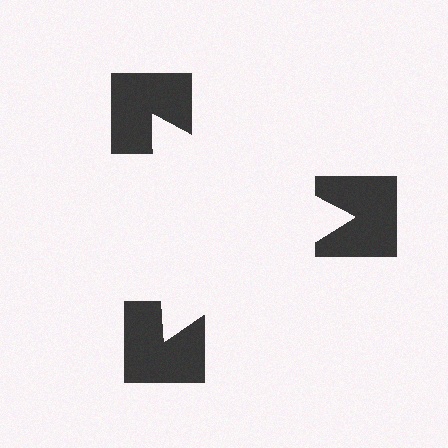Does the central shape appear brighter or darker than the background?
It typically appears slightly brighter than the background, even though no actual brightness change is drawn.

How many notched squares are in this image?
There are 3 — one at each vertex of the illusory triangle.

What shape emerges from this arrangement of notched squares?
An illusory triangle — its edges are inferred from the aligned wedge cuts in the notched squares, not physically drawn.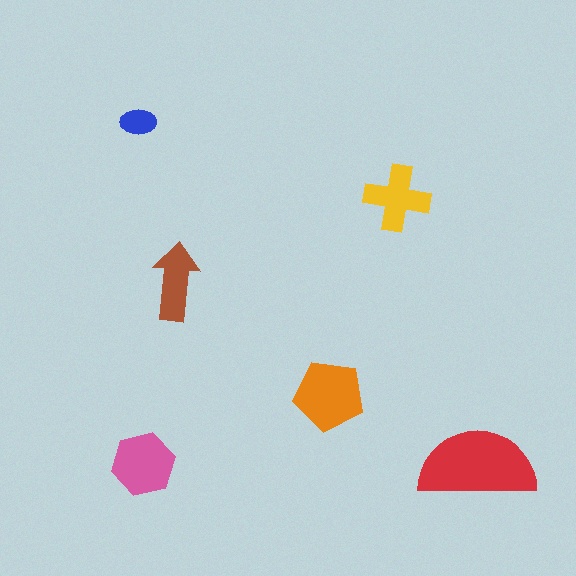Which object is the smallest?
The blue ellipse.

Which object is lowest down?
The pink hexagon is bottommost.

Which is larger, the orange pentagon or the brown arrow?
The orange pentagon.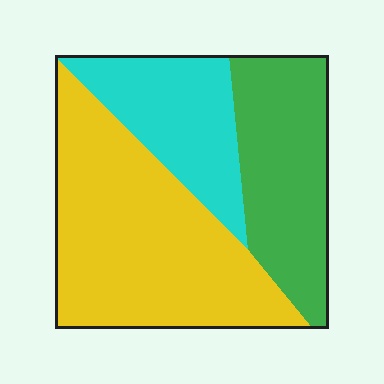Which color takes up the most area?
Yellow, at roughly 50%.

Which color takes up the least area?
Cyan, at roughly 25%.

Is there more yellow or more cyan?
Yellow.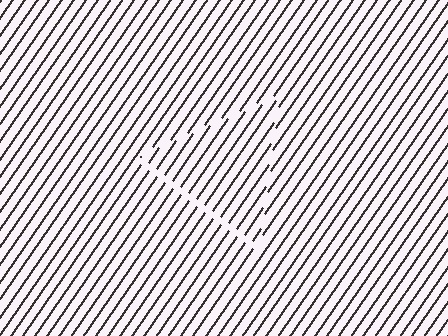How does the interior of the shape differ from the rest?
The interior of the shape contains the same grating, shifted by half a period — the contour is defined by the phase discontinuity where line-ends from the inner and outer gratings abut.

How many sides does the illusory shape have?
3 sides — the line-ends trace a triangle.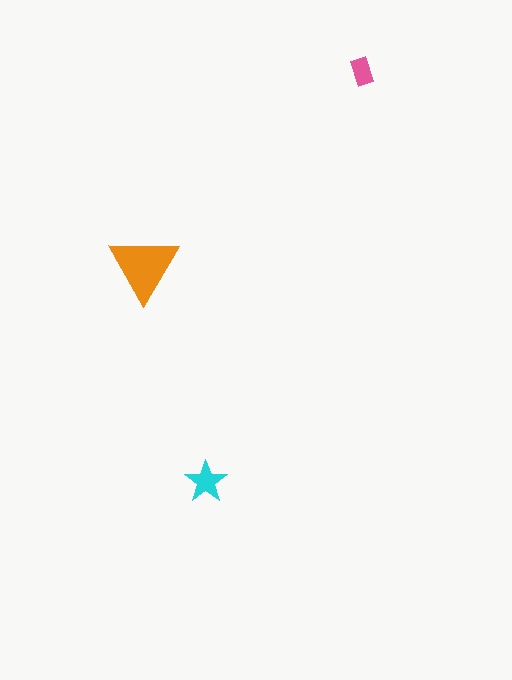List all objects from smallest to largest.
The pink rectangle, the cyan star, the orange triangle.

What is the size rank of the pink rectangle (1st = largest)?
3rd.